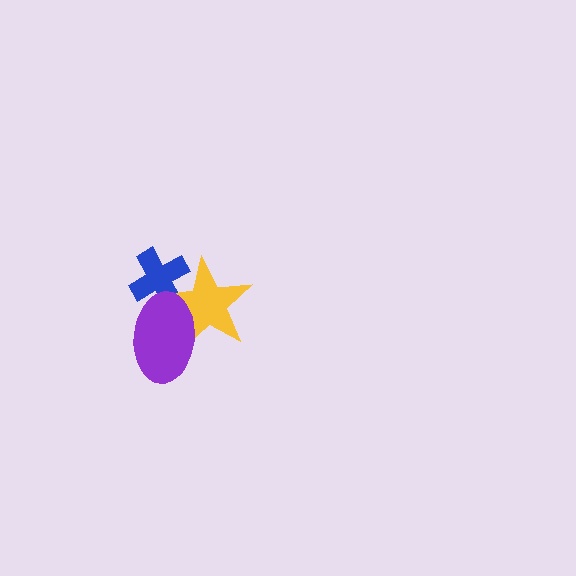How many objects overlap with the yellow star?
2 objects overlap with the yellow star.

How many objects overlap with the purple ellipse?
2 objects overlap with the purple ellipse.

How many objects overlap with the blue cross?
2 objects overlap with the blue cross.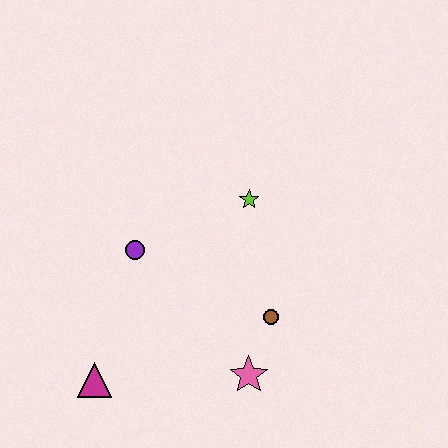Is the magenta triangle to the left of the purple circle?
Yes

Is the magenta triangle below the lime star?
Yes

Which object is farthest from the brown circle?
The magenta triangle is farthest from the brown circle.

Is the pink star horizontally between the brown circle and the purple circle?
Yes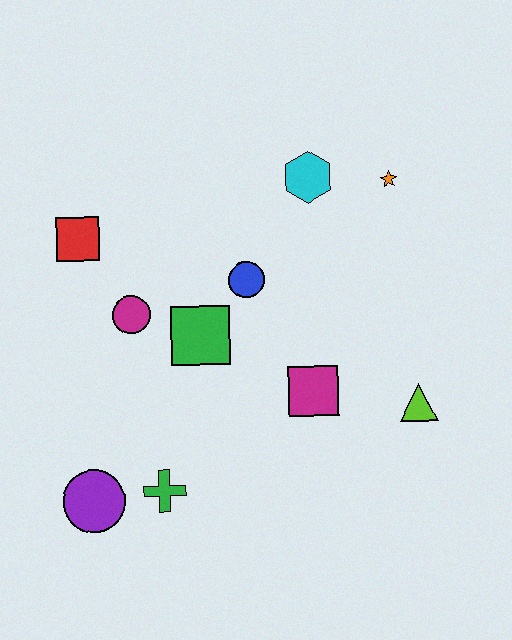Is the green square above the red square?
No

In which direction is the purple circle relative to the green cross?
The purple circle is to the left of the green cross.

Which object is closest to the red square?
The magenta circle is closest to the red square.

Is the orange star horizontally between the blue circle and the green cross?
No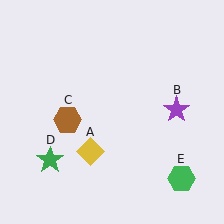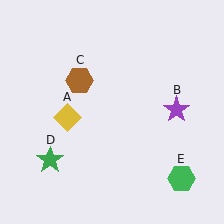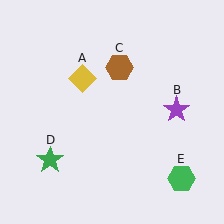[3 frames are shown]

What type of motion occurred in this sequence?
The yellow diamond (object A), brown hexagon (object C) rotated clockwise around the center of the scene.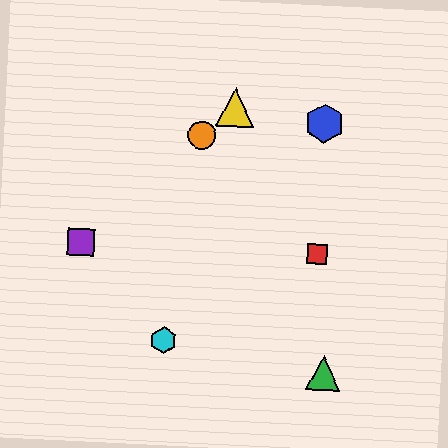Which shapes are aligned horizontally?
The red square, the purple square are aligned horizontally.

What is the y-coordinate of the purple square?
The purple square is at y≈242.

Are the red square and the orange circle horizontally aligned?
No, the red square is at y≈254 and the orange circle is at y≈135.